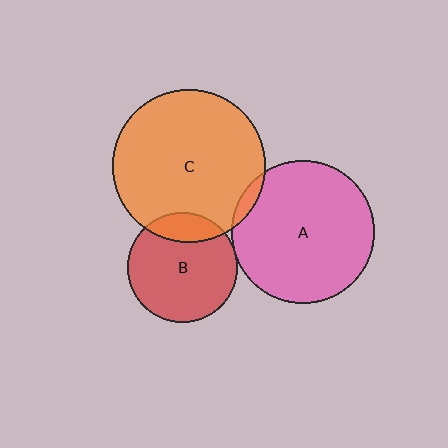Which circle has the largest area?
Circle C (orange).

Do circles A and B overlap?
Yes.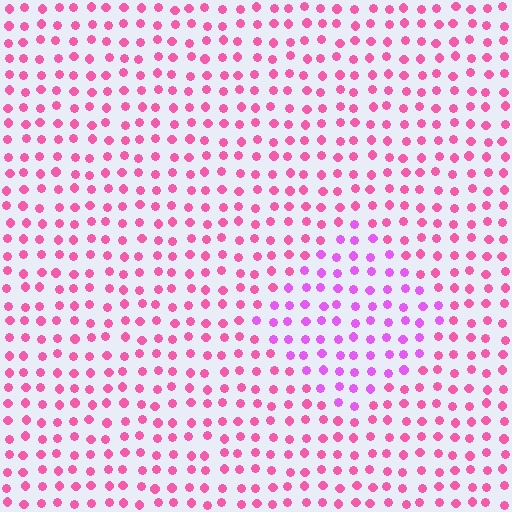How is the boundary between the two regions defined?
The boundary is defined purely by a slight shift in hue (about 35 degrees). Spacing, size, and orientation are identical on both sides.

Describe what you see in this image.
The image is filled with small pink elements in a uniform arrangement. A diamond-shaped region is visible where the elements are tinted to a slightly different hue, forming a subtle color boundary.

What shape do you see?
I see a diamond.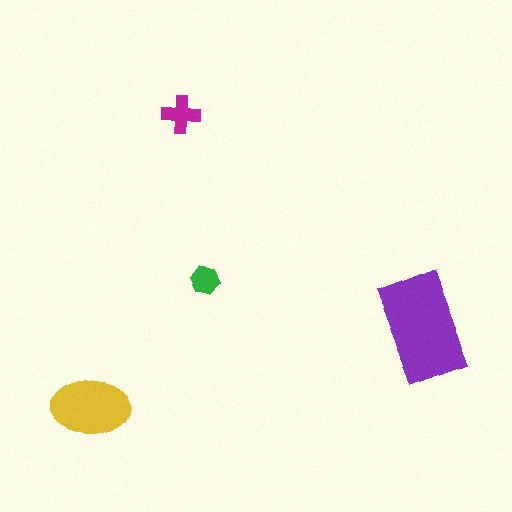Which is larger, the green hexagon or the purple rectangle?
The purple rectangle.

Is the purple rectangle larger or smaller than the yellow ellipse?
Larger.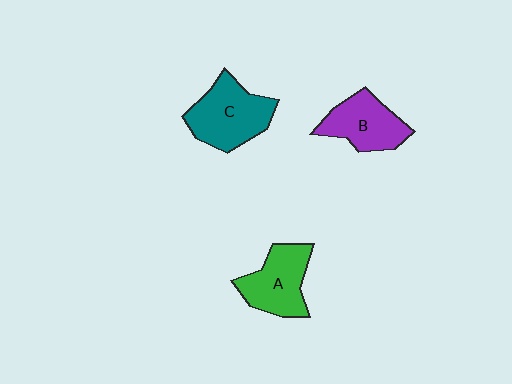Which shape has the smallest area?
Shape B (purple).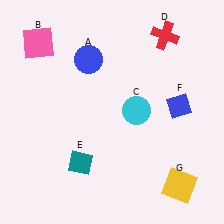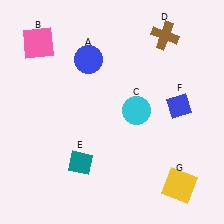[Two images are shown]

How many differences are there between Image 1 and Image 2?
There is 1 difference between the two images.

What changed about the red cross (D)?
In Image 1, D is red. In Image 2, it changed to brown.